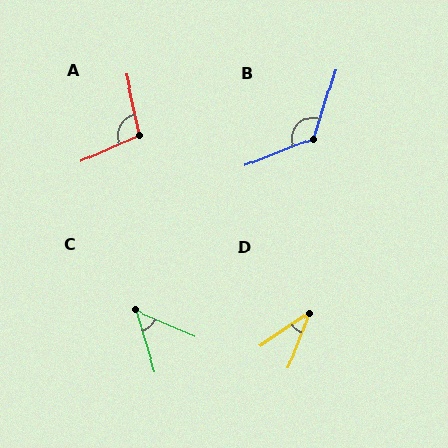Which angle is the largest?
B, at approximately 129 degrees.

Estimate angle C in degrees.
Approximately 50 degrees.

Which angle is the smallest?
D, at approximately 36 degrees.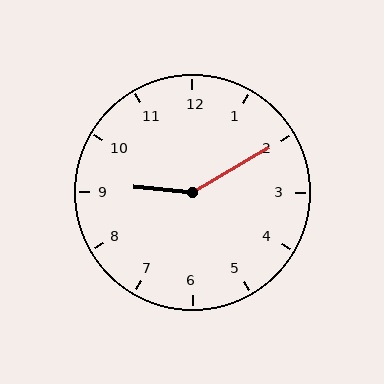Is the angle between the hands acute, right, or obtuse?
It is obtuse.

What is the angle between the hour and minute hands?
Approximately 145 degrees.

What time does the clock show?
9:10.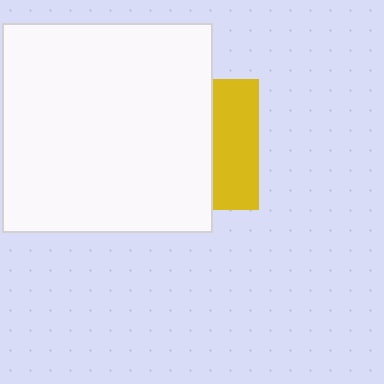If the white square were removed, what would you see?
You would see the complete yellow square.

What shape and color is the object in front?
The object in front is a white square.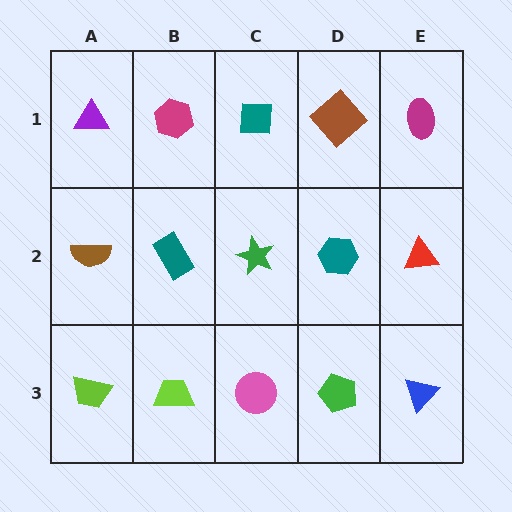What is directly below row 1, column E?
A red triangle.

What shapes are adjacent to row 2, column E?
A magenta ellipse (row 1, column E), a blue triangle (row 3, column E), a teal hexagon (row 2, column D).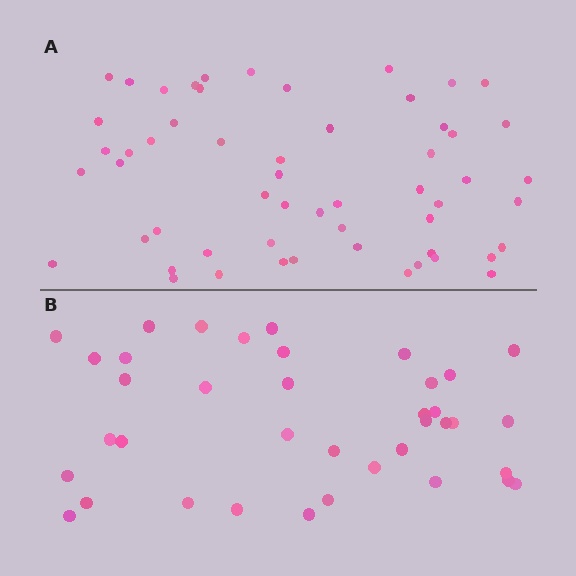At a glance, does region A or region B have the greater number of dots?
Region A (the top region) has more dots.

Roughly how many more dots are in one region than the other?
Region A has approximately 20 more dots than region B.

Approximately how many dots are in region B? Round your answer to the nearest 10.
About 40 dots. (The exact count is 38, which rounds to 40.)